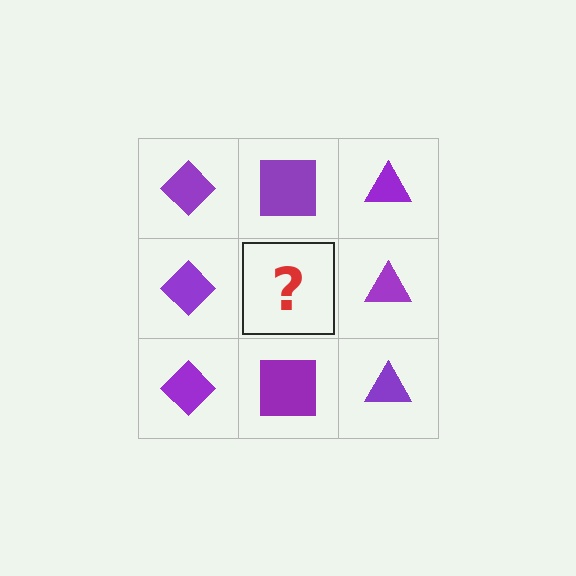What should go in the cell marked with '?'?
The missing cell should contain a purple square.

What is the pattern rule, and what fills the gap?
The rule is that each column has a consistent shape. The gap should be filled with a purple square.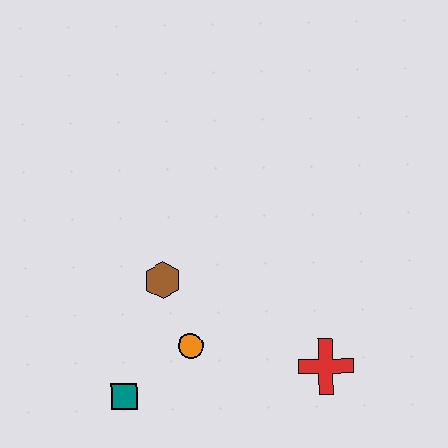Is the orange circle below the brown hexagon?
Yes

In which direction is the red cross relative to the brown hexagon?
The red cross is to the right of the brown hexagon.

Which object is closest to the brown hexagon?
The orange circle is closest to the brown hexagon.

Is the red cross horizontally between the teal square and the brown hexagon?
No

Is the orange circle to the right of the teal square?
Yes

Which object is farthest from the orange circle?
The red cross is farthest from the orange circle.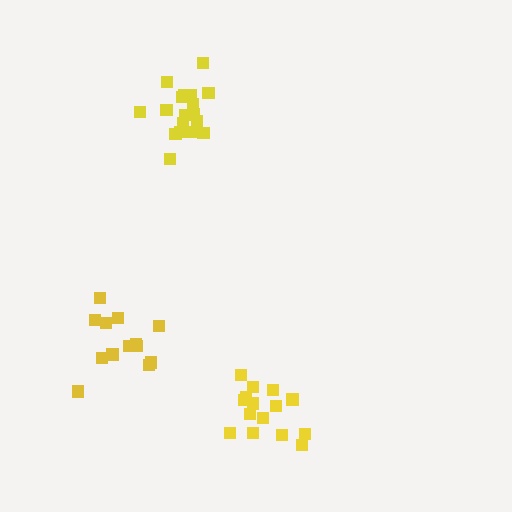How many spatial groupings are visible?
There are 3 spatial groupings.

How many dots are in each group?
Group 1: 15 dots, Group 2: 19 dots, Group 3: 14 dots (48 total).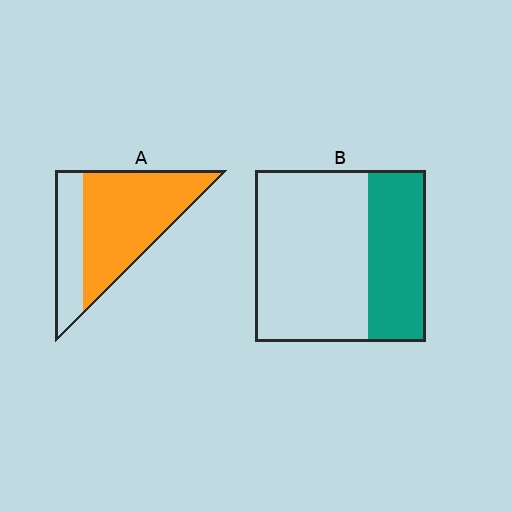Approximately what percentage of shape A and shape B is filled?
A is approximately 70% and B is approximately 35%.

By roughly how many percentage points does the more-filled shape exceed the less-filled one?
By roughly 35 percentage points (A over B).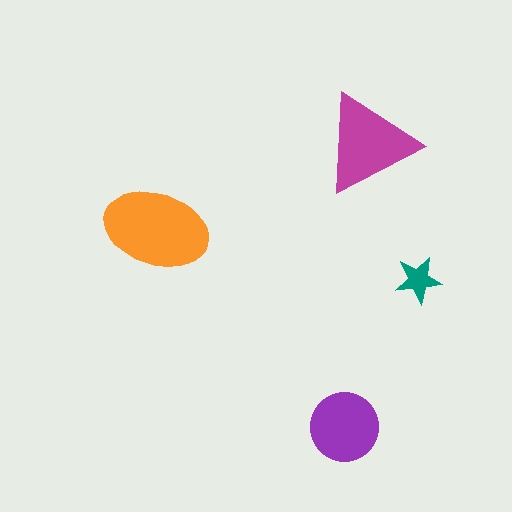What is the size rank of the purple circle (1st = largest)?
3rd.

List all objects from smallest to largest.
The teal star, the purple circle, the magenta triangle, the orange ellipse.